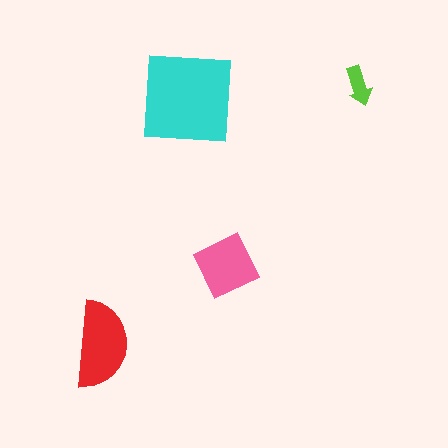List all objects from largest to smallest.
The cyan square, the red semicircle, the pink square, the lime arrow.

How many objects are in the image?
There are 4 objects in the image.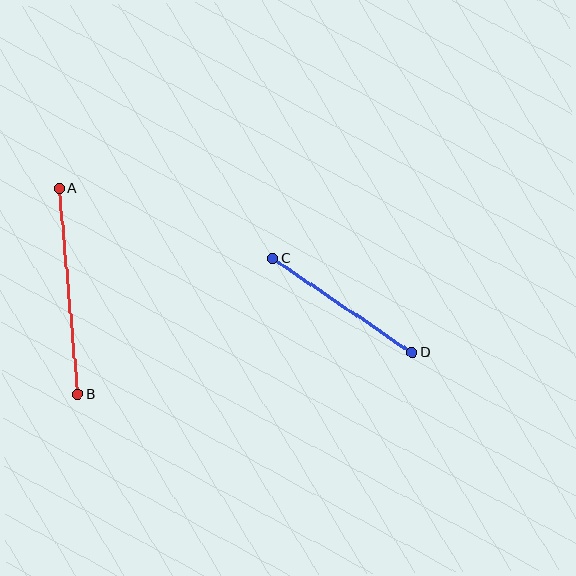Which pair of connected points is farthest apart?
Points A and B are farthest apart.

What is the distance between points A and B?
The distance is approximately 207 pixels.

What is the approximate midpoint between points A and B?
The midpoint is at approximately (68, 291) pixels.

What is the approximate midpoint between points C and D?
The midpoint is at approximately (343, 306) pixels.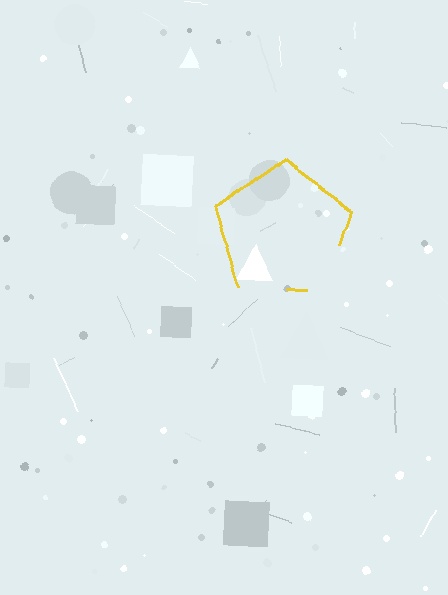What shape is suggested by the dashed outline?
The dashed outline suggests a pentagon.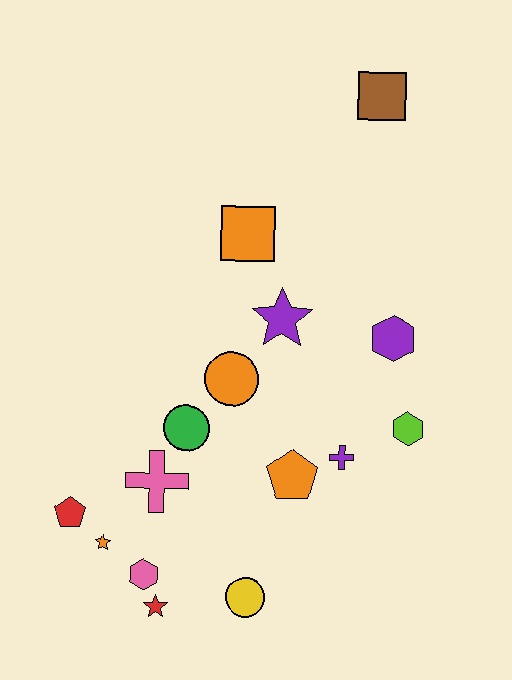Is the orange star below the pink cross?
Yes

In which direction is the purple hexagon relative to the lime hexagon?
The purple hexagon is above the lime hexagon.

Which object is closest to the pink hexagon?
The red star is closest to the pink hexagon.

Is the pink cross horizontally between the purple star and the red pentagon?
Yes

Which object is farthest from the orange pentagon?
The brown square is farthest from the orange pentagon.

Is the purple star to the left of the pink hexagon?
No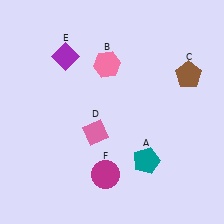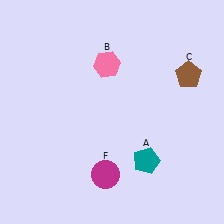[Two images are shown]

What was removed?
The pink diamond (D), the purple diamond (E) were removed in Image 2.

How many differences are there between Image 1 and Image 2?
There are 2 differences between the two images.